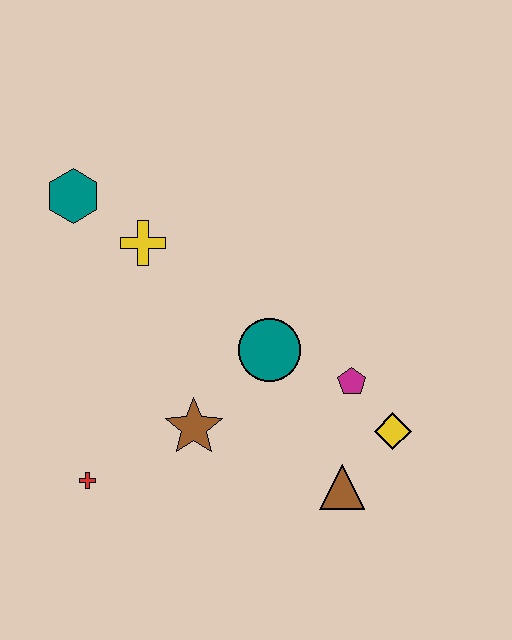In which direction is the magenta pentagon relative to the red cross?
The magenta pentagon is to the right of the red cross.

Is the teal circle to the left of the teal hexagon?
No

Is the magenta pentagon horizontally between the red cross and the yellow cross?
No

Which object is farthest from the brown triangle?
The teal hexagon is farthest from the brown triangle.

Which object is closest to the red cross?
The brown star is closest to the red cross.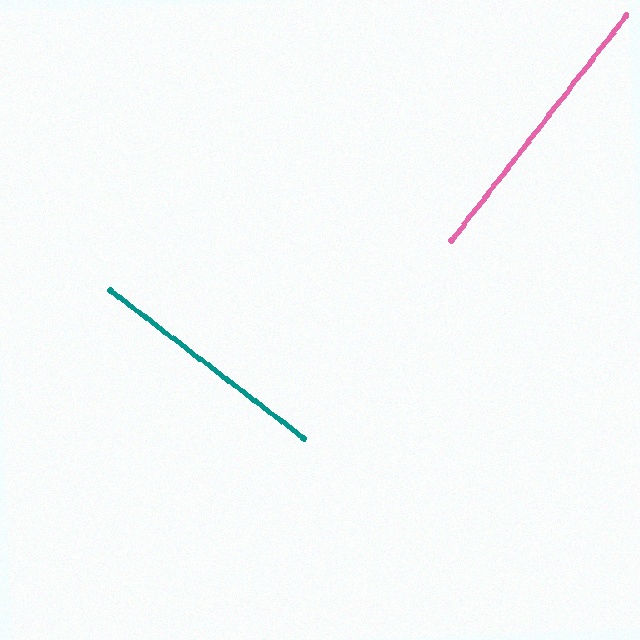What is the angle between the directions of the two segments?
Approximately 89 degrees.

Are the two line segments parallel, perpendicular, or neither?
Perpendicular — they meet at approximately 89°.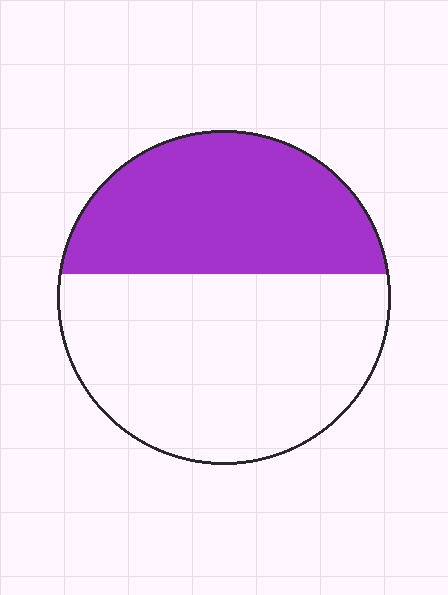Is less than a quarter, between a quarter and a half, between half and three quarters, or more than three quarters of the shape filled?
Between a quarter and a half.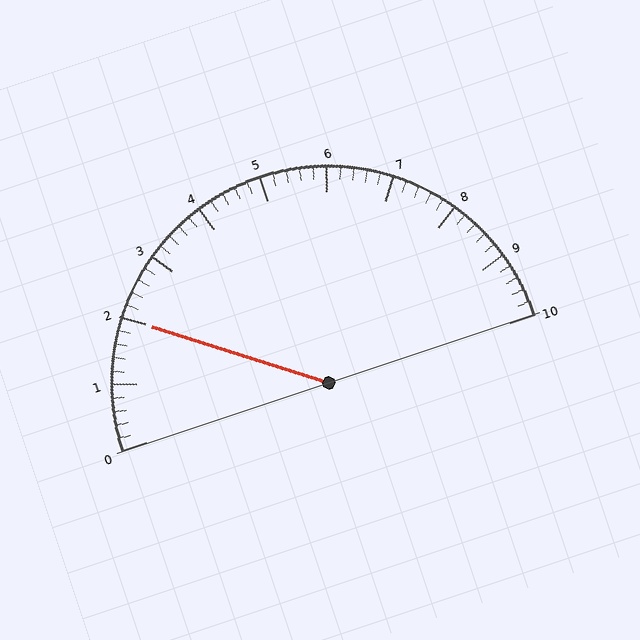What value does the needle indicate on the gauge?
The needle indicates approximately 2.0.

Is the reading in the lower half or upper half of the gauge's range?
The reading is in the lower half of the range (0 to 10).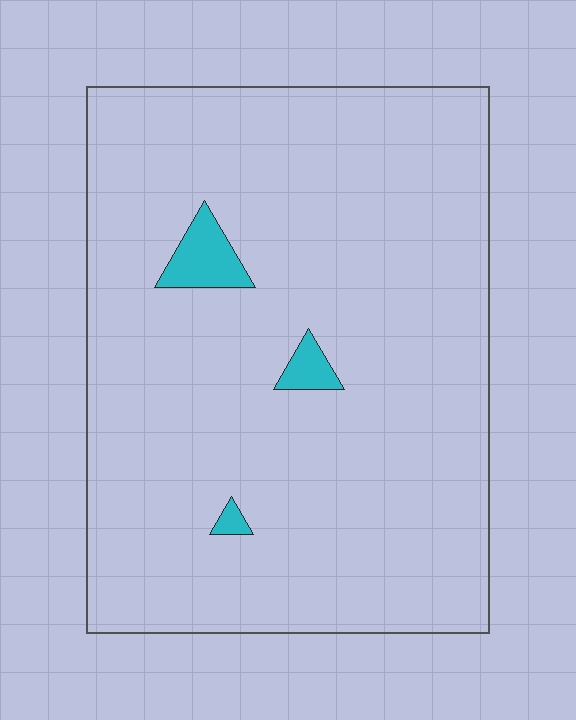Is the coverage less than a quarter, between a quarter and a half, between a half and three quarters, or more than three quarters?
Less than a quarter.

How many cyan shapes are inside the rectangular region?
3.